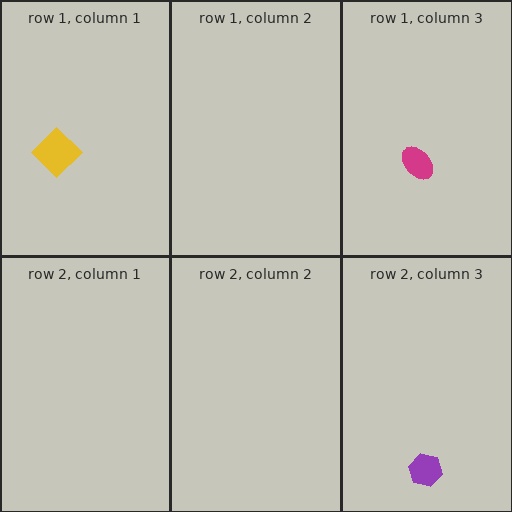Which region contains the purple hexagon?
The row 2, column 3 region.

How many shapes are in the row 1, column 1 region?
1.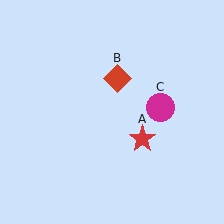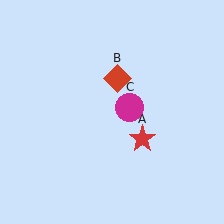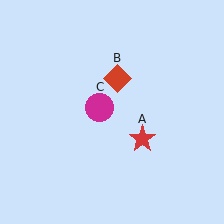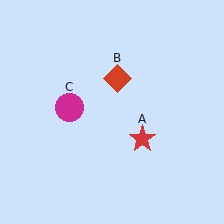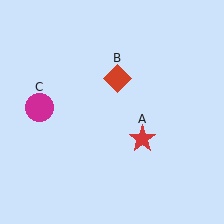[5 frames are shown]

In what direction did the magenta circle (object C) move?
The magenta circle (object C) moved left.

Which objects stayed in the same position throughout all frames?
Red star (object A) and red diamond (object B) remained stationary.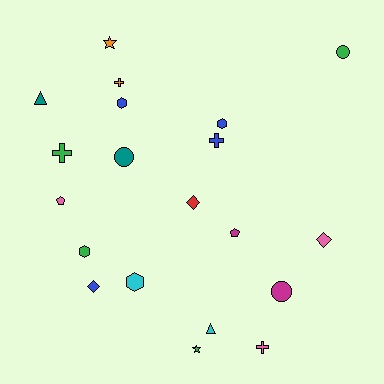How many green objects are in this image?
There are 4 green objects.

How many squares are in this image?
There are no squares.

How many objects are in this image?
There are 20 objects.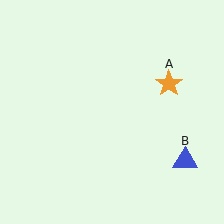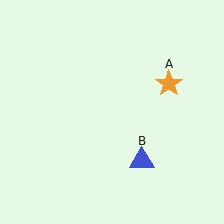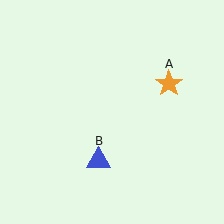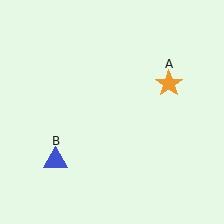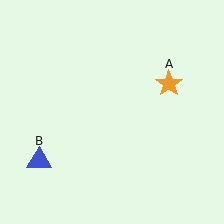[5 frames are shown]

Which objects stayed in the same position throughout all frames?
Orange star (object A) remained stationary.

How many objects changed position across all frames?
1 object changed position: blue triangle (object B).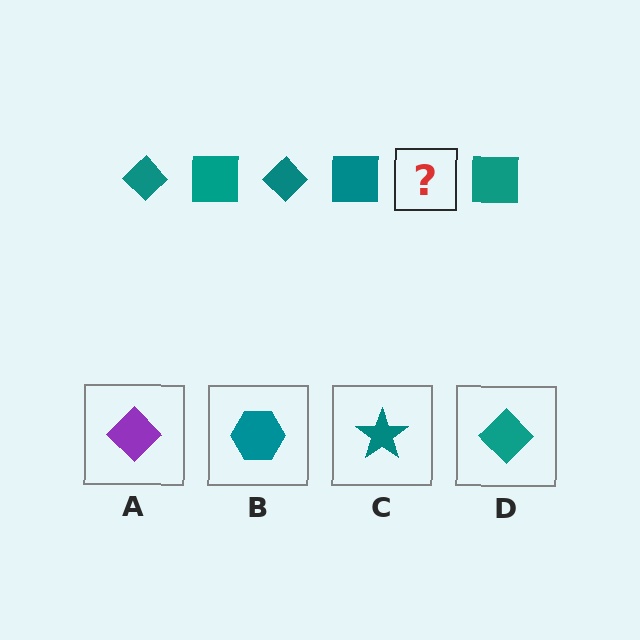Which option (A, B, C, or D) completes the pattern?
D.